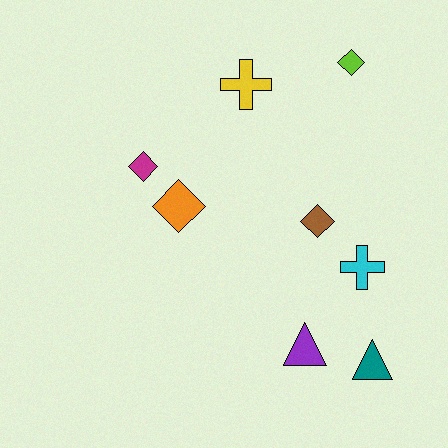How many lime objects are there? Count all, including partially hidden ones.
There is 1 lime object.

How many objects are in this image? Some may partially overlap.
There are 8 objects.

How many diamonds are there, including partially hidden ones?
There are 4 diamonds.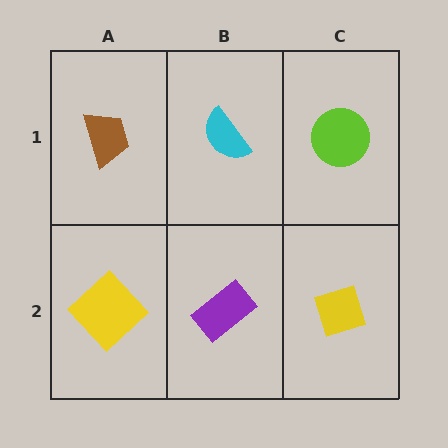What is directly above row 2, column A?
A brown trapezoid.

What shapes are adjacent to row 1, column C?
A yellow diamond (row 2, column C), a cyan semicircle (row 1, column B).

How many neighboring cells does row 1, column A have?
2.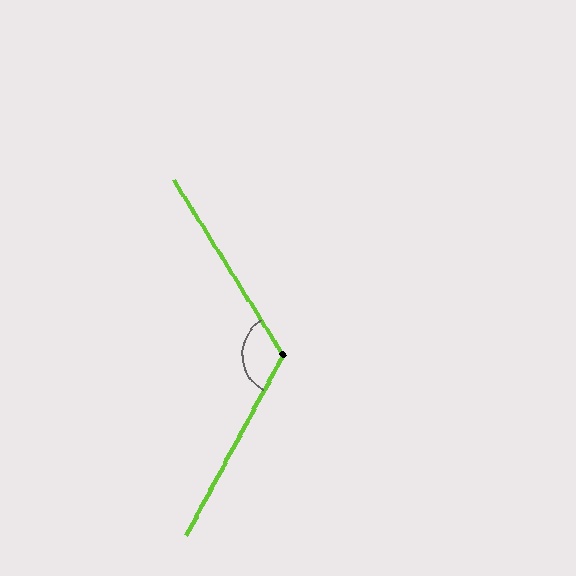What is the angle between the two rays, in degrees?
Approximately 120 degrees.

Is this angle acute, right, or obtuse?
It is obtuse.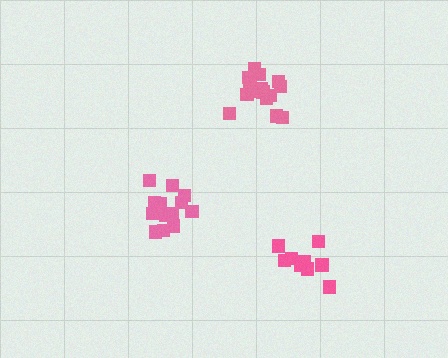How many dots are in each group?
Group 1: 9 dots, Group 2: 14 dots, Group 3: 15 dots (38 total).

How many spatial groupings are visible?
There are 3 spatial groupings.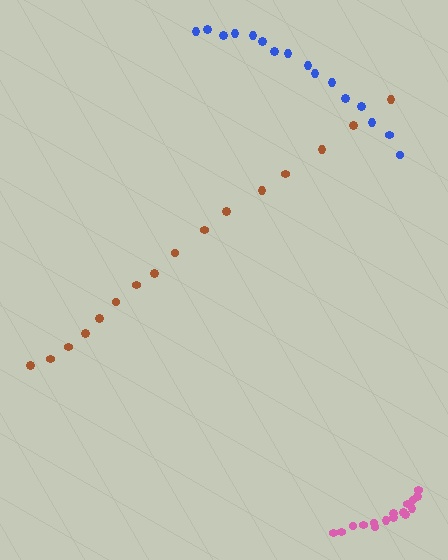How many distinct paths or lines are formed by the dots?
There are 3 distinct paths.